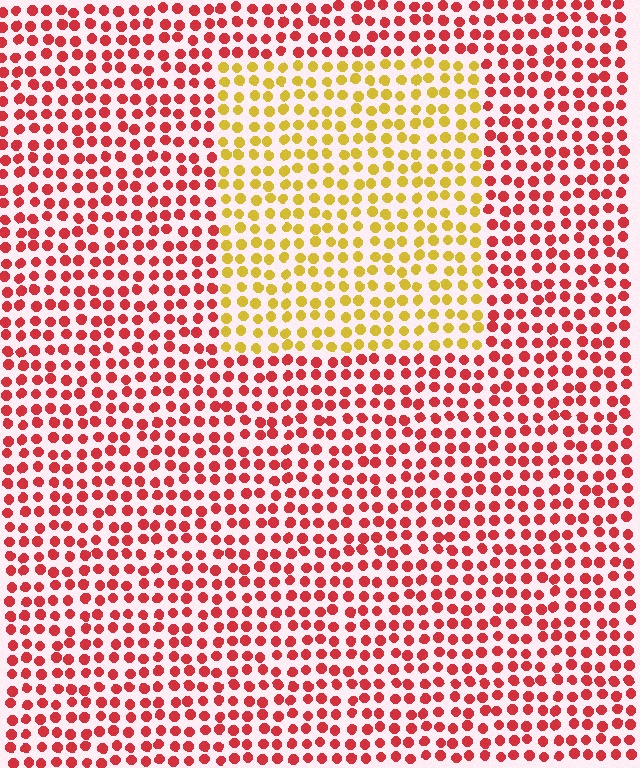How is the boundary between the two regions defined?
The boundary is defined purely by a slight shift in hue (about 56 degrees). Spacing, size, and orientation are identical on both sides.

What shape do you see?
I see a rectangle.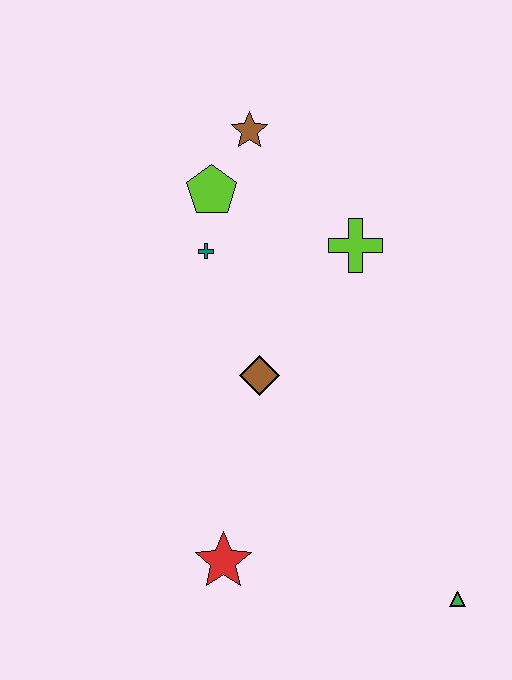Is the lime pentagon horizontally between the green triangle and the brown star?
No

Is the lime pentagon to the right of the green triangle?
No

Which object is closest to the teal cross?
The lime pentagon is closest to the teal cross.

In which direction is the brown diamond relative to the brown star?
The brown diamond is below the brown star.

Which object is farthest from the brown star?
The green triangle is farthest from the brown star.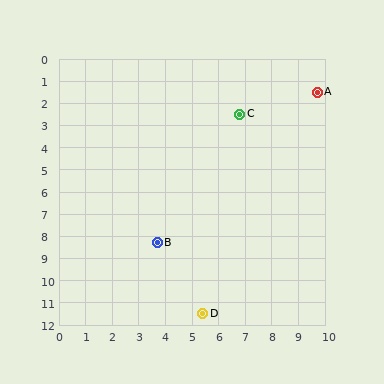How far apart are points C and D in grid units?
Points C and D are about 9.1 grid units apart.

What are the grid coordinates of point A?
Point A is at approximately (9.7, 1.5).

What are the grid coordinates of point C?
Point C is at approximately (6.8, 2.5).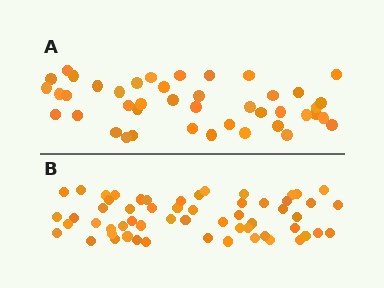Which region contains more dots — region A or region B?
Region B (the bottom region) has more dots.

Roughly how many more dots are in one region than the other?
Region B has approximately 15 more dots than region A.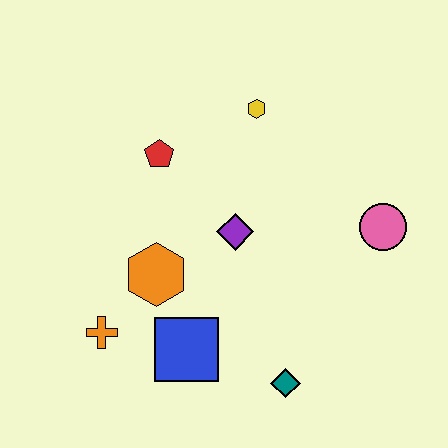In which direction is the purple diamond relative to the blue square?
The purple diamond is above the blue square.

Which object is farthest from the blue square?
The yellow hexagon is farthest from the blue square.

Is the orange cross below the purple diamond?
Yes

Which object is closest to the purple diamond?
The orange hexagon is closest to the purple diamond.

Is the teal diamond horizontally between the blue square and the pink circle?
Yes